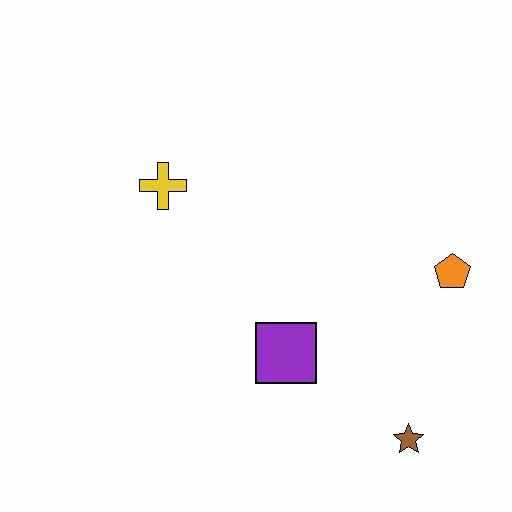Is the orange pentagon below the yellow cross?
Yes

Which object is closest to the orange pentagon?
The brown star is closest to the orange pentagon.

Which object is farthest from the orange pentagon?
The yellow cross is farthest from the orange pentagon.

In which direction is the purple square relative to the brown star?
The purple square is to the left of the brown star.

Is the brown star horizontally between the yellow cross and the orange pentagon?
Yes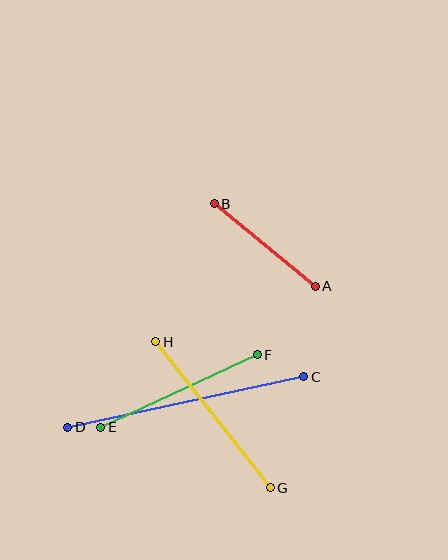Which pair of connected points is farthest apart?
Points C and D are farthest apart.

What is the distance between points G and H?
The distance is approximately 186 pixels.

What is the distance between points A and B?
The distance is approximately 130 pixels.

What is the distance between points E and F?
The distance is approximately 172 pixels.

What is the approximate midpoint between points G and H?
The midpoint is at approximately (213, 415) pixels.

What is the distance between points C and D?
The distance is approximately 242 pixels.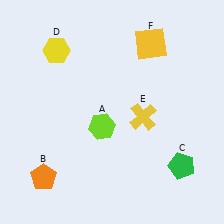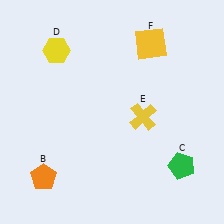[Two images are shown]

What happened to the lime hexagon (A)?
The lime hexagon (A) was removed in Image 2. It was in the bottom-left area of Image 1.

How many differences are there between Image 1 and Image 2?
There is 1 difference between the two images.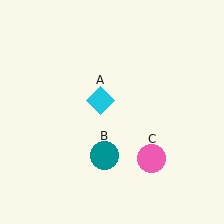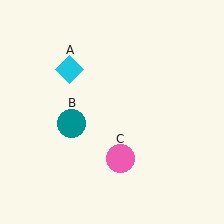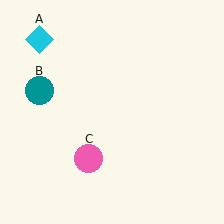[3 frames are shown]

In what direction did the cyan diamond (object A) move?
The cyan diamond (object A) moved up and to the left.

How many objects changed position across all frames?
3 objects changed position: cyan diamond (object A), teal circle (object B), pink circle (object C).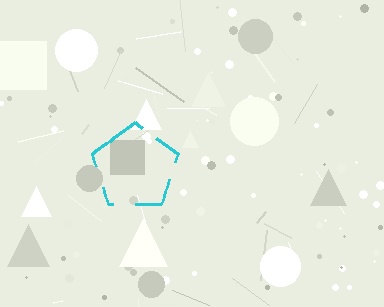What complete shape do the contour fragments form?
The contour fragments form a pentagon.